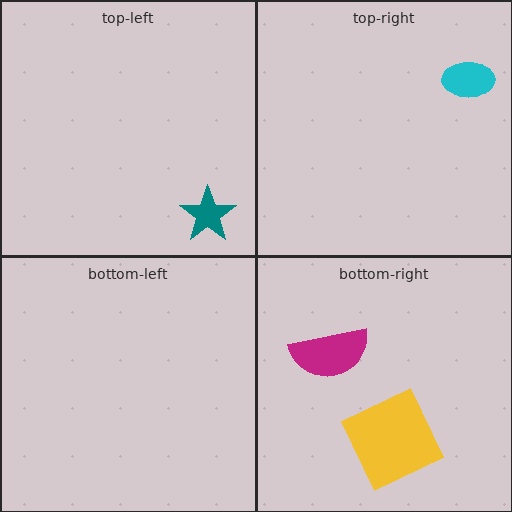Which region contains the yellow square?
The bottom-right region.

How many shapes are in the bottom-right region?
2.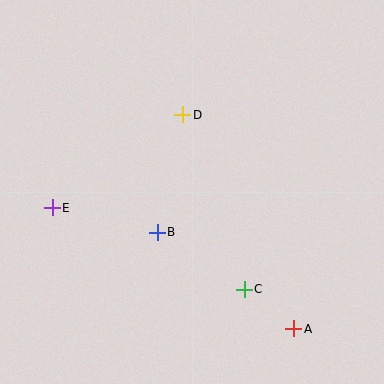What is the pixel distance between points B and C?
The distance between B and C is 104 pixels.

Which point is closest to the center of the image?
Point B at (157, 232) is closest to the center.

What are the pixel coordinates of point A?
Point A is at (294, 329).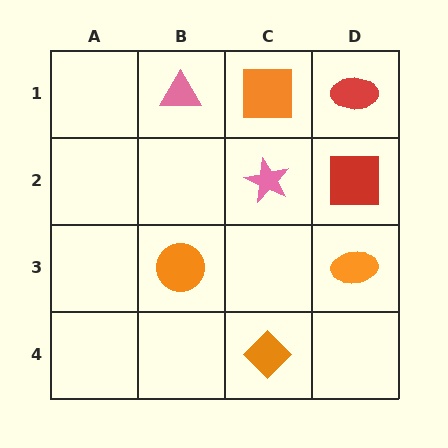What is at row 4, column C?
An orange diamond.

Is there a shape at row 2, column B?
No, that cell is empty.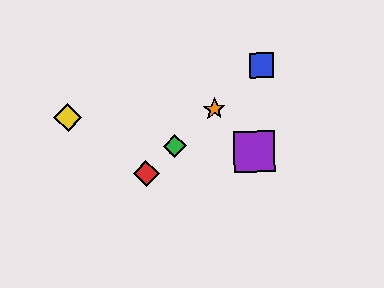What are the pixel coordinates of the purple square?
The purple square is at (255, 152).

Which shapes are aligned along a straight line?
The red diamond, the blue square, the green diamond, the orange star are aligned along a straight line.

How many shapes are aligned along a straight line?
4 shapes (the red diamond, the blue square, the green diamond, the orange star) are aligned along a straight line.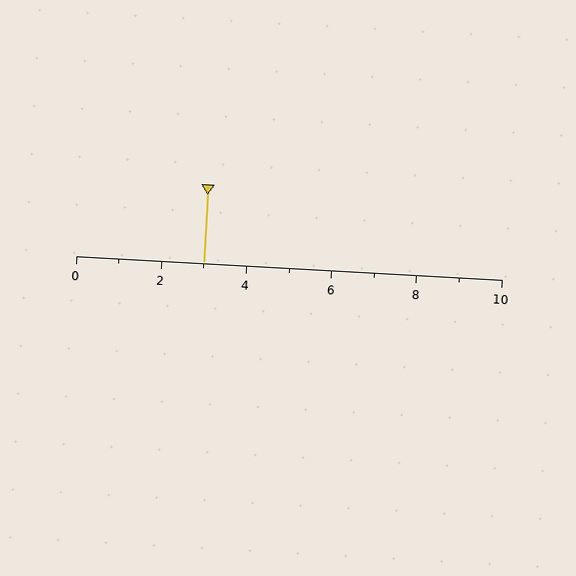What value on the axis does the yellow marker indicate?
The marker indicates approximately 3.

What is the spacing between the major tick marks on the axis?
The major ticks are spaced 2 apart.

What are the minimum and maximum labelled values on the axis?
The axis runs from 0 to 10.